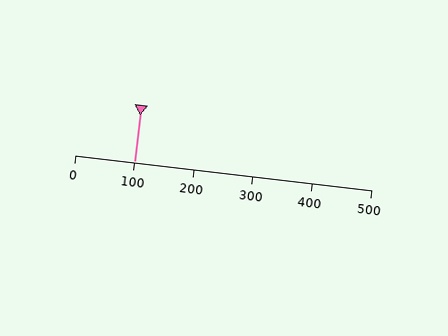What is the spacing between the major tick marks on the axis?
The major ticks are spaced 100 apart.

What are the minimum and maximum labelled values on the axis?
The axis runs from 0 to 500.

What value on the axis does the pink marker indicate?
The marker indicates approximately 100.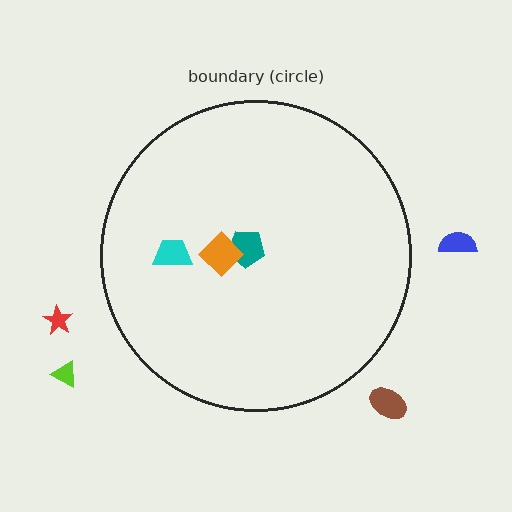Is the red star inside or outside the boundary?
Outside.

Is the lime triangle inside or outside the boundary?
Outside.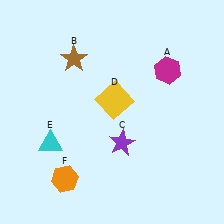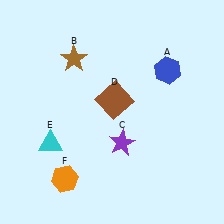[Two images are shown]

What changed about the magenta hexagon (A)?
In Image 1, A is magenta. In Image 2, it changed to blue.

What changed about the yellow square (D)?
In Image 1, D is yellow. In Image 2, it changed to brown.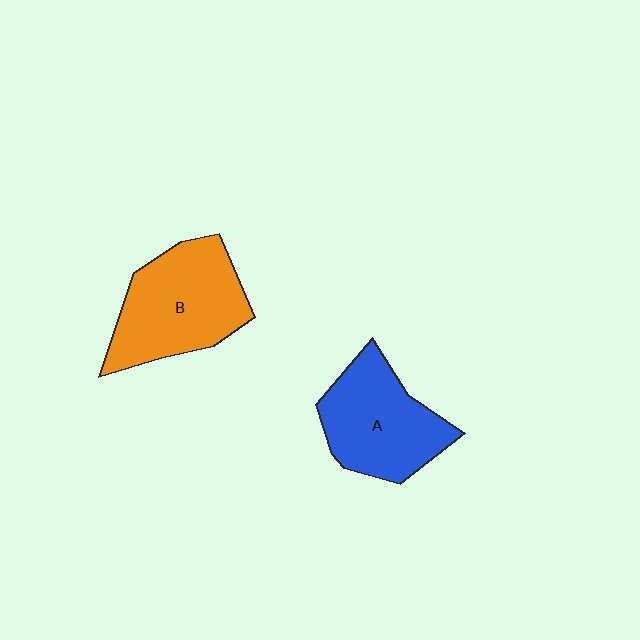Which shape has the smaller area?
Shape A (blue).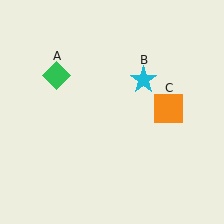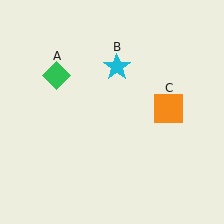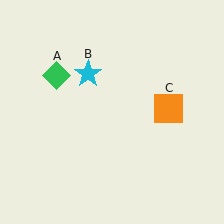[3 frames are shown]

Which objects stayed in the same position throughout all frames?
Green diamond (object A) and orange square (object C) remained stationary.